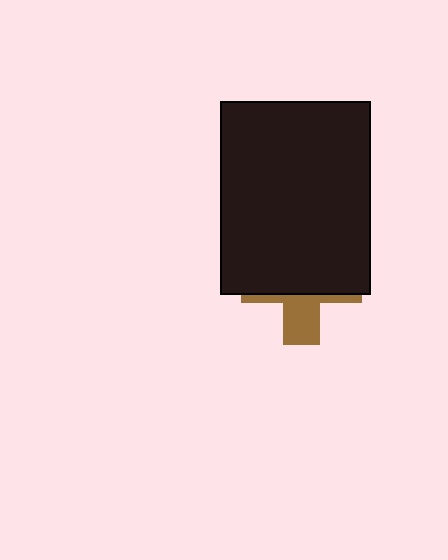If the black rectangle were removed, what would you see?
You would see the complete brown cross.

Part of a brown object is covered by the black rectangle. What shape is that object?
It is a cross.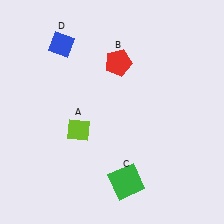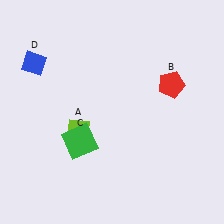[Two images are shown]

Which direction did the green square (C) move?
The green square (C) moved left.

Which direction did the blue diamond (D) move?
The blue diamond (D) moved left.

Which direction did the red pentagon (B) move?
The red pentagon (B) moved right.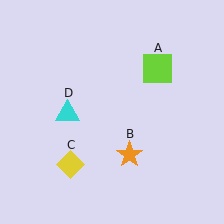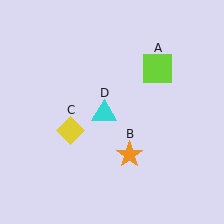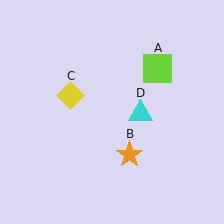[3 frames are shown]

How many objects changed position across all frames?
2 objects changed position: yellow diamond (object C), cyan triangle (object D).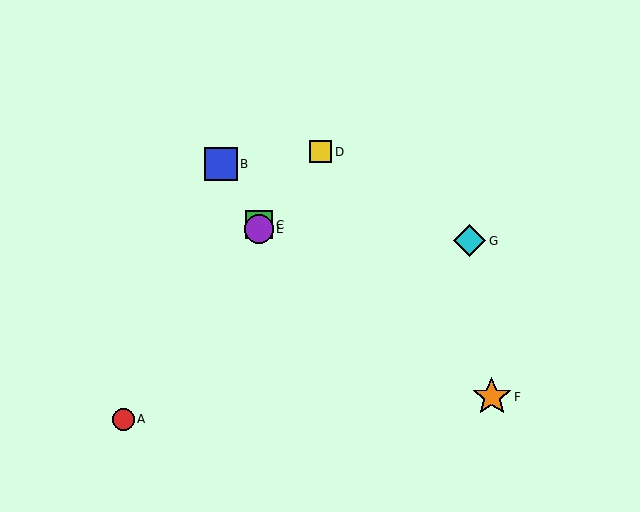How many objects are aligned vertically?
2 objects (C, E) are aligned vertically.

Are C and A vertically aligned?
No, C is at x≈259 and A is at x≈123.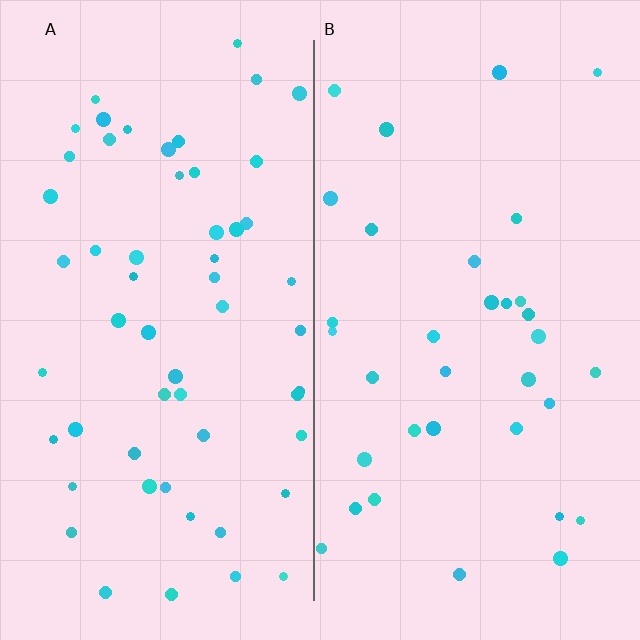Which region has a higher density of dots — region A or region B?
A (the left).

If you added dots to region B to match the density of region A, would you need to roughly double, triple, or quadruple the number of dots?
Approximately double.